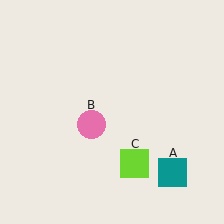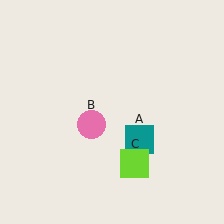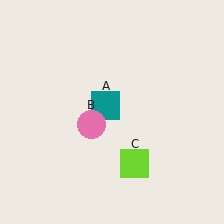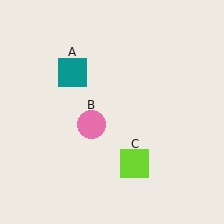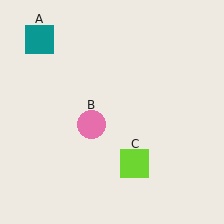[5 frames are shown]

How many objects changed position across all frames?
1 object changed position: teal square (object A).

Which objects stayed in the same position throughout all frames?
Pink circle (object B) and lime square (object C) remained stationary.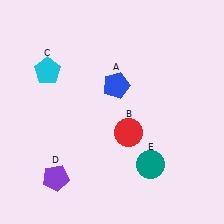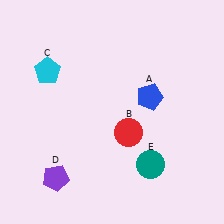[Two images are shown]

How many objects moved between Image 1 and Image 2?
1 object moved between the two images.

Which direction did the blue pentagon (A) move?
The blue pentagon (A) moved right.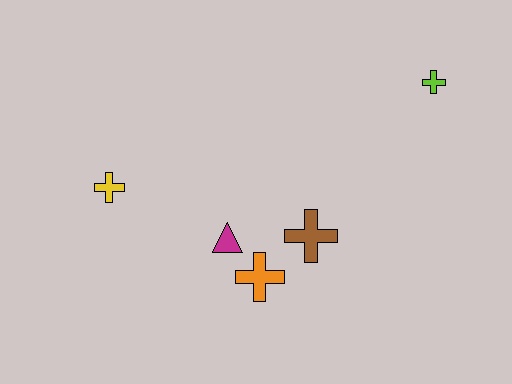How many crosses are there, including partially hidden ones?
There are 4 crosses.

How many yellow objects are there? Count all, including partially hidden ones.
There is 1 yellow object.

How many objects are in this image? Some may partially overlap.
There are 5 objects.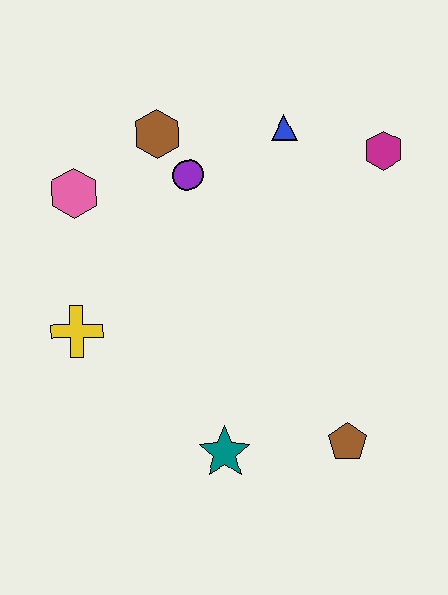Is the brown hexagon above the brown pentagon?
Yes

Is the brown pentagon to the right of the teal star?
Yes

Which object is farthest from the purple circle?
The brown pentagon is farthest from the purple circle.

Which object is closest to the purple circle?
The brown hexagon is closest to the purple circle.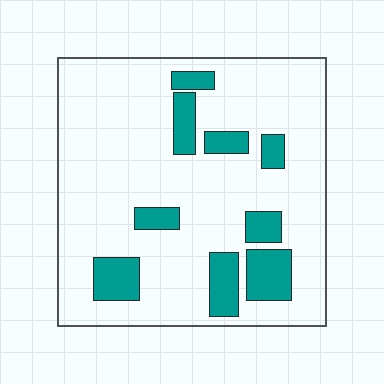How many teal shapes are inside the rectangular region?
9.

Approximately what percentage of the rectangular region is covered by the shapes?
Approximately 20%.